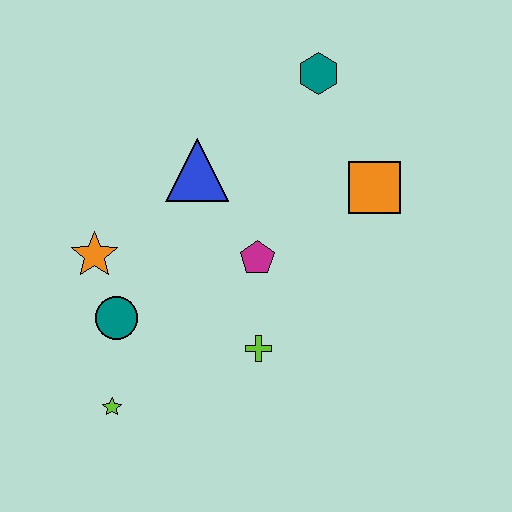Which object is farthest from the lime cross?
The teal hexagon is farthest from the lime cross.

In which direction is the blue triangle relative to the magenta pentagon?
The blue triangle is above the magenta pentagon.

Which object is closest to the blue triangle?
The magenta pentagon is closest to the blue triangle.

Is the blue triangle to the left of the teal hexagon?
Yes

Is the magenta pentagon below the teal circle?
No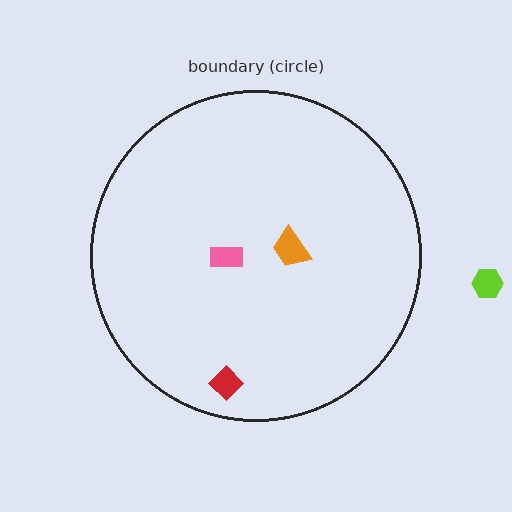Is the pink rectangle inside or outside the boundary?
Inside.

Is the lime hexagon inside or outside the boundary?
Outside.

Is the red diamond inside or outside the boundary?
Inside.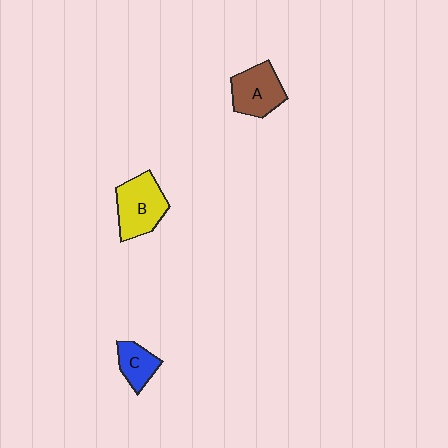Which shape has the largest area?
Shape B (yellow).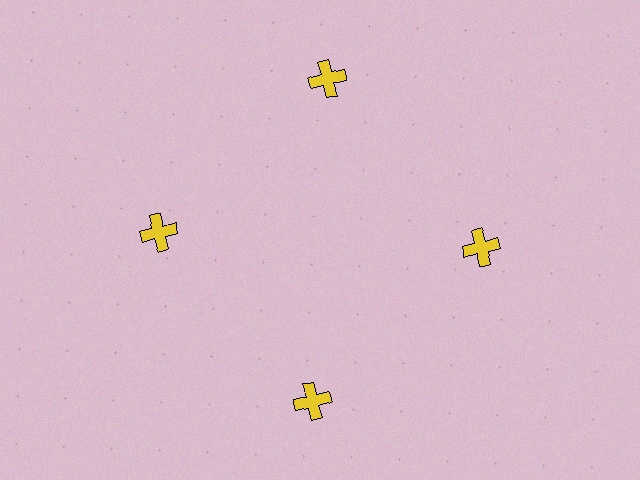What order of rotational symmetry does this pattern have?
This pattern has 4-fold rotational symmetry.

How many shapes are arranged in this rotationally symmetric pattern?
There are 4 shapes, arranged in 4 groups of 1.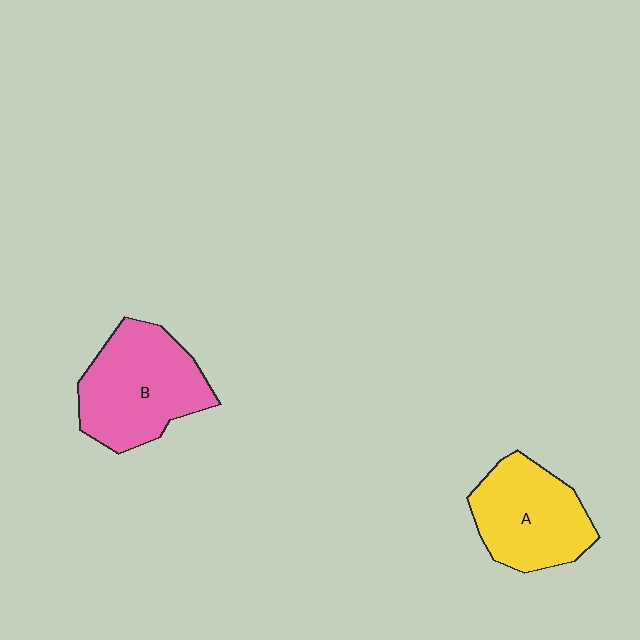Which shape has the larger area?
Shape B (pink).